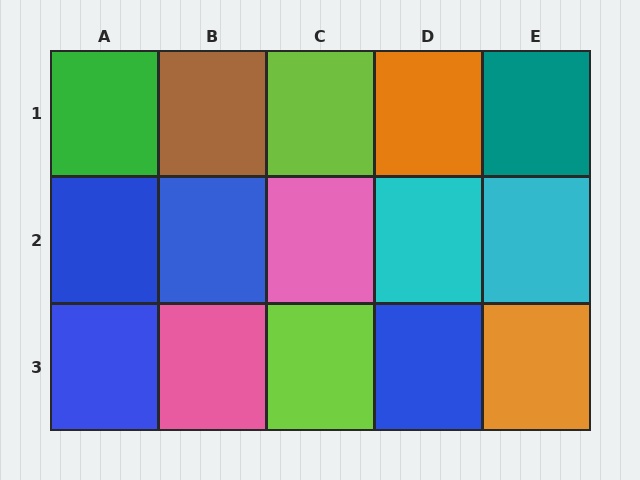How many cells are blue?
4 cells are blue.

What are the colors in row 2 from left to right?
Blue, blue, pink, cyan, cyan.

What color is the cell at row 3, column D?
Blue.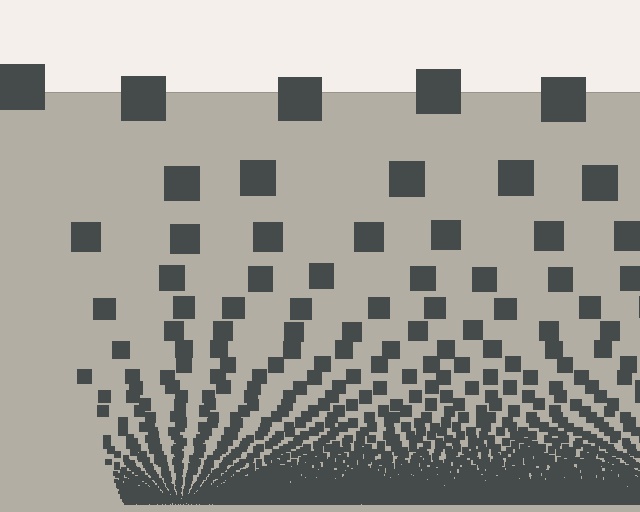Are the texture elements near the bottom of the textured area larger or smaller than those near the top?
Smaller. The gradient is inverted — elements near the bottom are smaller and denser.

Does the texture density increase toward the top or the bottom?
Density increases toward the bottom.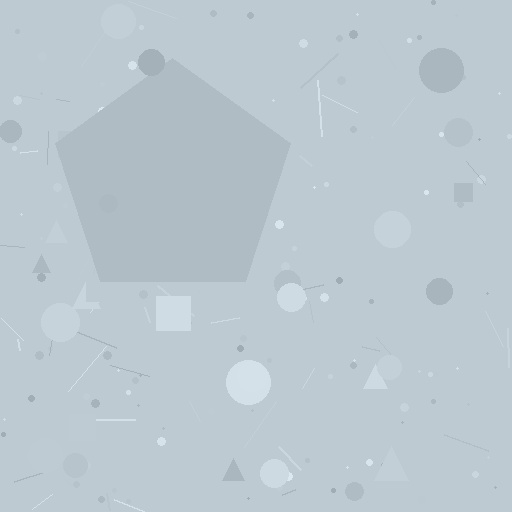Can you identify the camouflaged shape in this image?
The camouflaged shape is a pentagon.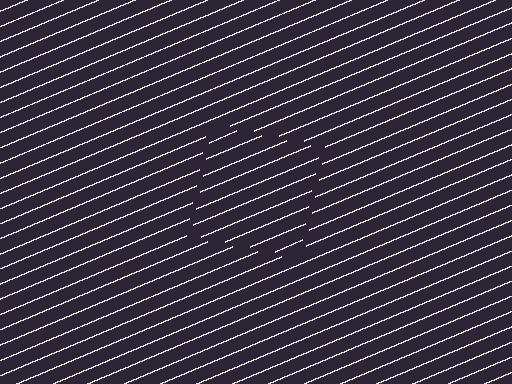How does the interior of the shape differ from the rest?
The interior of the shape contains the same grating, shifted by half a period — the contour is defined by the phase discontinuity where line-ends from the inner and outer gratings abut.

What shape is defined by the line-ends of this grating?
An illusory square. The interior of the shape contains the same grating, shifted by half a period — the contour is defined by the phase discontinuity where line-ends from the inner and outer gratings abut.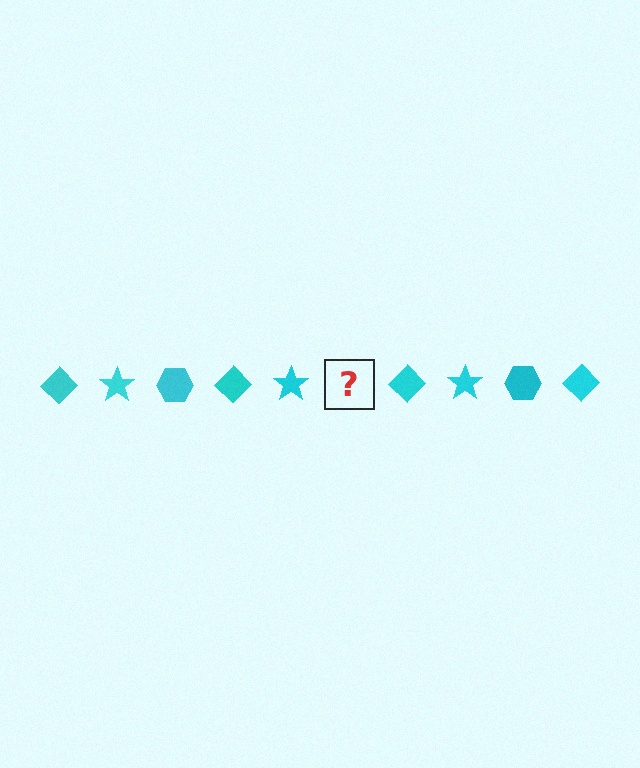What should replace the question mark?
The question mark should be replaced with a cyan hexagon.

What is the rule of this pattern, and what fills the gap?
The rule is that the pattern cycles through diamond, star, hexagon shapes in cyan. The gap should be filled with a cyan hexagon.